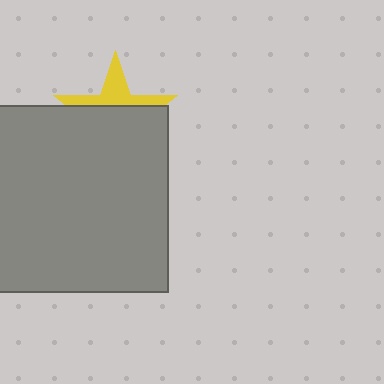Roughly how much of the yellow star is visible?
A small part of it is visible (roughly 36%).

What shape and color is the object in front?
The object in front is a gray rectangle.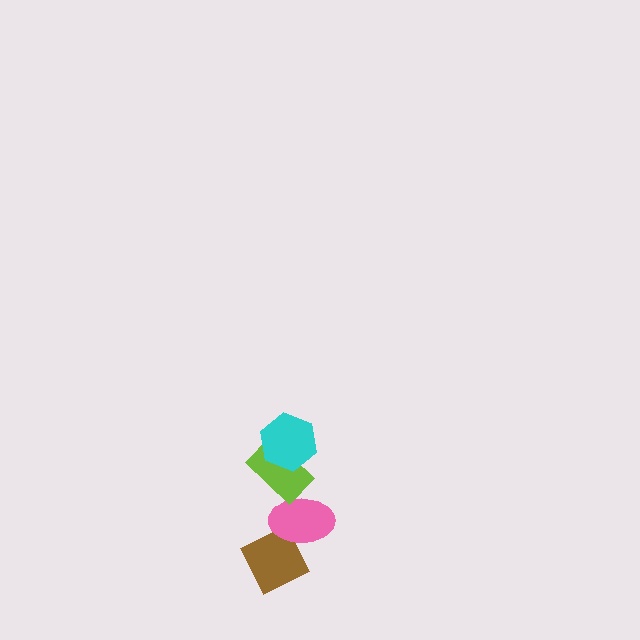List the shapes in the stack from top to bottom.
From top to bottom: the cyan hexagon, the lime rectangle, the pink ellipse, the brown diamond.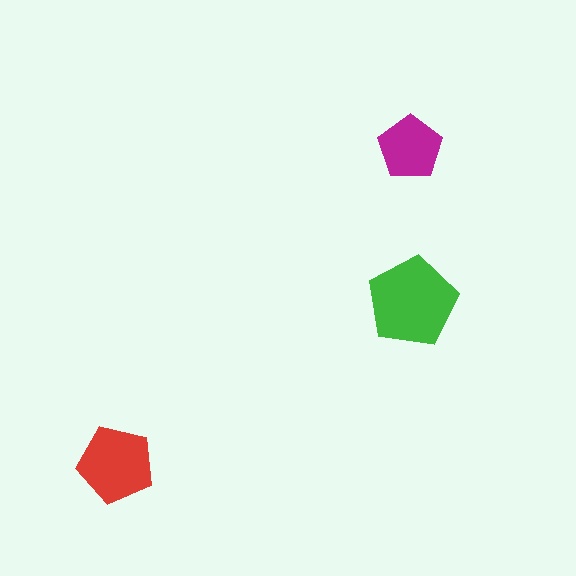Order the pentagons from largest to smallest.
the green one, the red one, the magenta one.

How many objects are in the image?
There are 3 objects in the image.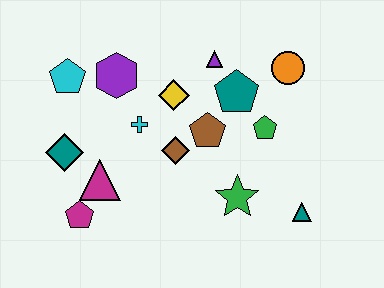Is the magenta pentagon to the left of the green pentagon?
Yes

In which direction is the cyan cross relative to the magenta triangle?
The cyan cross is above the magenta triangle.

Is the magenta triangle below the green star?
No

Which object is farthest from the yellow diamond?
The teal triangle is farthest from the yellow diamond.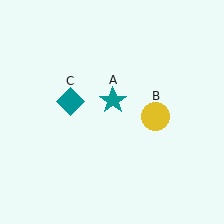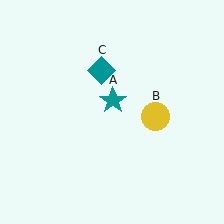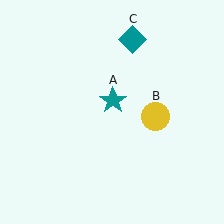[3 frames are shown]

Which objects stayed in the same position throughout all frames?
Teal star (object A) and yellow circle (object B) remained stationary.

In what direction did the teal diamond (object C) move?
The teal diamond (object C) moved up and to the right.